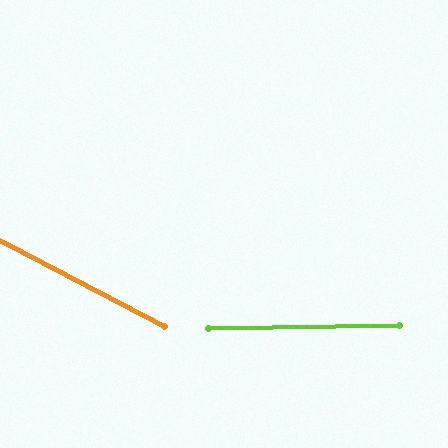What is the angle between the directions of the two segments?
Approximately 29 degrees.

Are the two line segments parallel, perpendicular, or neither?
Neither parallel nor perpendicular — they differ by about 29°.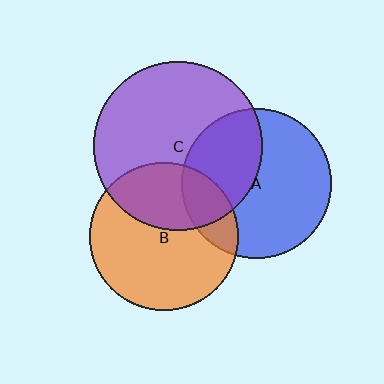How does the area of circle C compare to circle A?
Approximately 1.3 times.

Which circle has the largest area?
Circle C (purple).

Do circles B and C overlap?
Yes.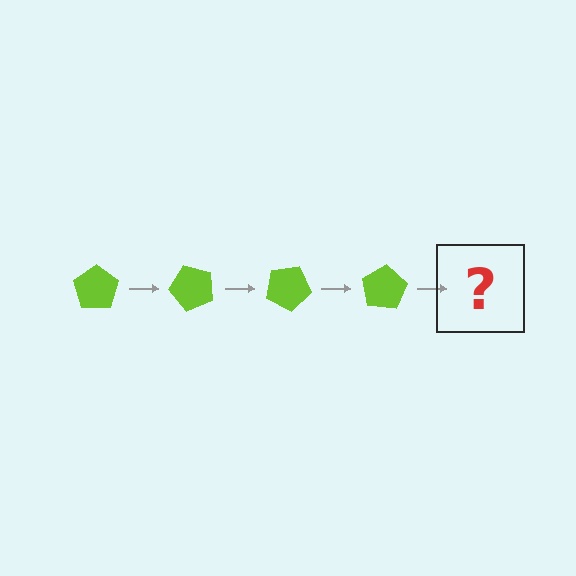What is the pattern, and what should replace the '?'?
The pattern is that the pentagon rotates 50 degrees each step. The '?' should be a lime pentagon rotated 200 degrees.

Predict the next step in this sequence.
The next step is a lime pentagon rotated 200 degrees.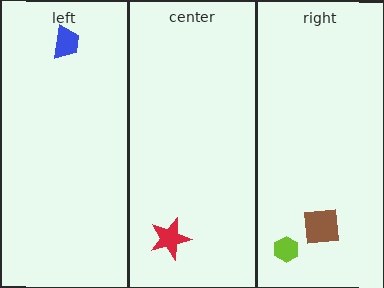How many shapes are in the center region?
1.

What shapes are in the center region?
The red star.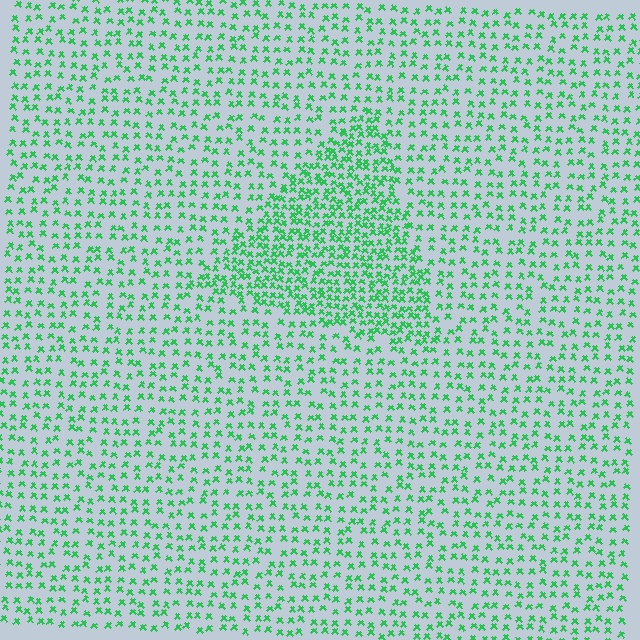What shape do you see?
I see a triangle.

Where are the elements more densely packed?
The elements are more densely packed inside the triangle boundary.